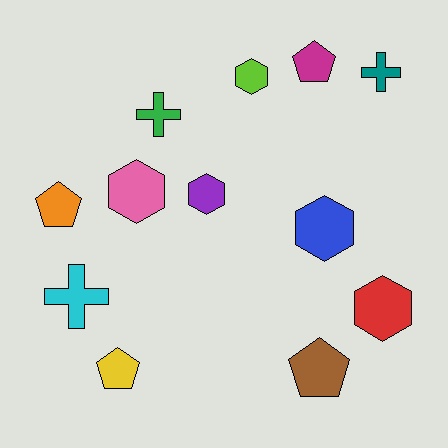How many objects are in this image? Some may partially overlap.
There are 12 objects.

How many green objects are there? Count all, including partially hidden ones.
There is 1 green object.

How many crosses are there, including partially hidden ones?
There are 3 crosses.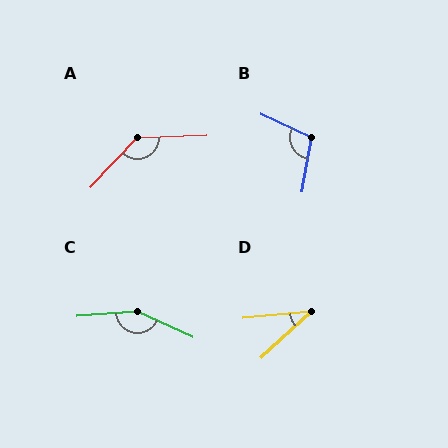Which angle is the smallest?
D, at approximately 37 degrees.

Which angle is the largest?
C, at approximately 151 degrees.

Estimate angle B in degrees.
Approximately 106 degrees.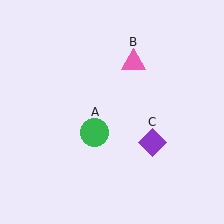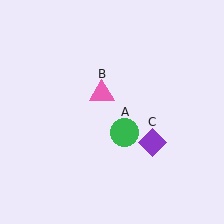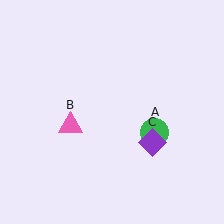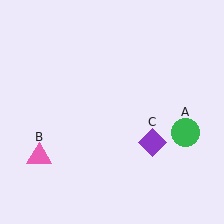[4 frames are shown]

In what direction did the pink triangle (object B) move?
The pink triangle (object B) moved down and to the left.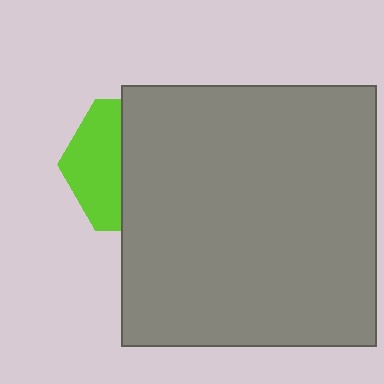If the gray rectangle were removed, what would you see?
You would see the complete lime hexagon.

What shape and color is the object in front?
The object in front is a gray rectangle.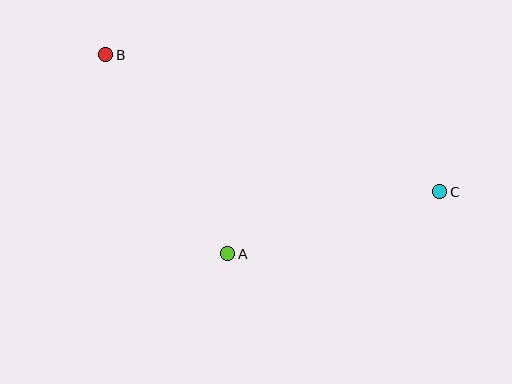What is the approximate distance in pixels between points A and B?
The distance between A and B is approximately 233 pixels.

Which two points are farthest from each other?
Points B and C are farthest from each other.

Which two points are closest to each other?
Points A and C are closest to each other.